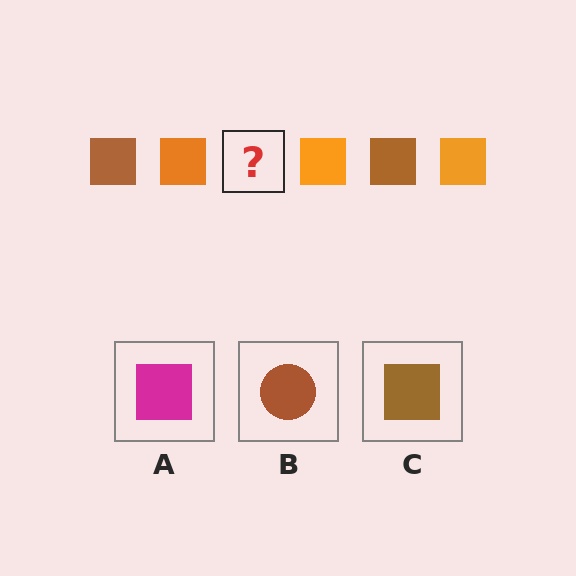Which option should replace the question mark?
Option C.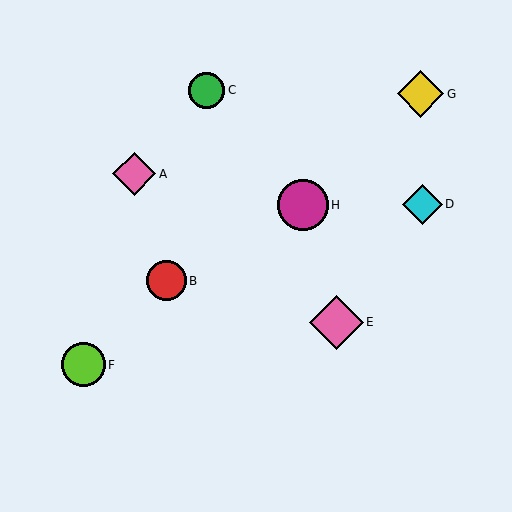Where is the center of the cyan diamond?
The center of the cyan diamond is at (422, 204).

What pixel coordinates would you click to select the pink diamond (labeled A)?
Click at (134, 174) to select the pink diamond A.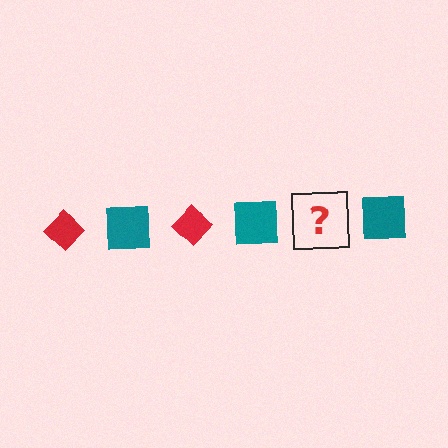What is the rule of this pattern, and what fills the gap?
The rule is that the pattern alternates between red diamond and teal square. The gap should be filled with a red diamond.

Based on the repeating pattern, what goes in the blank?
The blank should be a red diamond.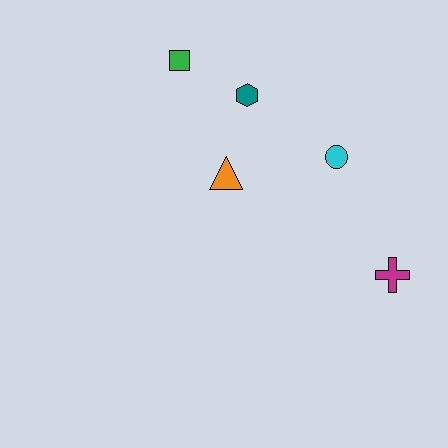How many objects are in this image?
There are 5 objects.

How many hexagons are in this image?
There is 1 hexagon.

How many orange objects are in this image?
There is 1 orange object.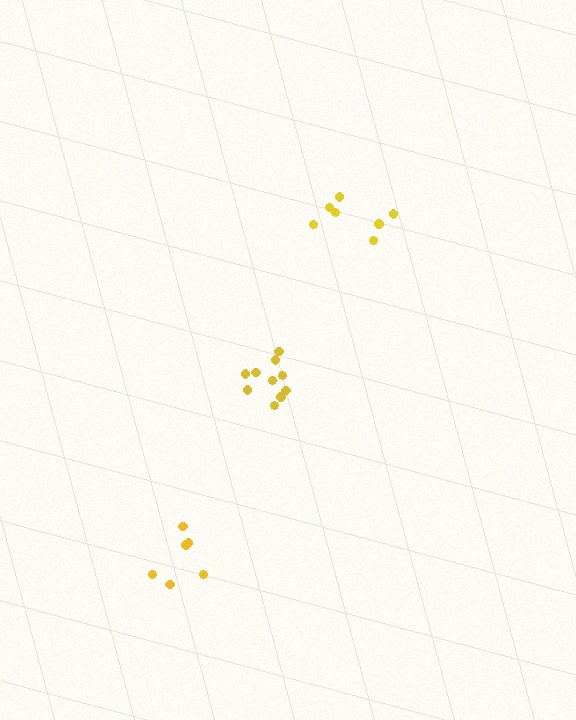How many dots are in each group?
Group 1: 10 dots, Group 2: 6 dots, Group 3: 7 dots (23 total).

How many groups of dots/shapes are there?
There are 3 groups.